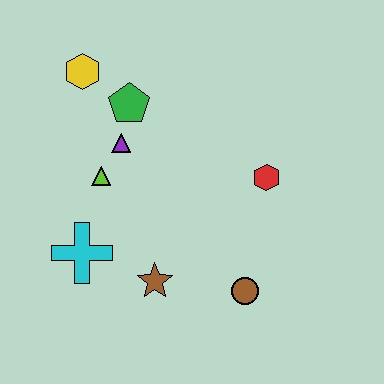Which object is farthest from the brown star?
The yellow hexagon is farthest from the brown star.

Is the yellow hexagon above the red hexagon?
Yes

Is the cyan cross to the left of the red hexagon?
Yes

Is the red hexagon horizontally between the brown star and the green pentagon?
No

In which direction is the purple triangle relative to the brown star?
The purple triangle is above the brown star.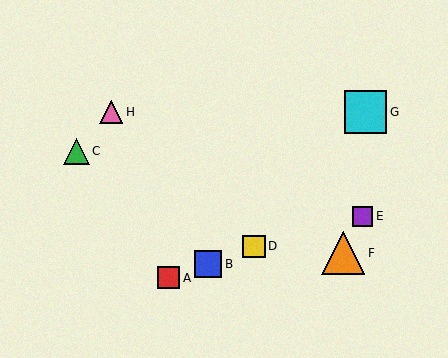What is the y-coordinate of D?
Object D is at y≈246.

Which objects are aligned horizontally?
Objects G, H are aligned horizontally.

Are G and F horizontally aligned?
No, G is at y≈112 and F is at y≈253.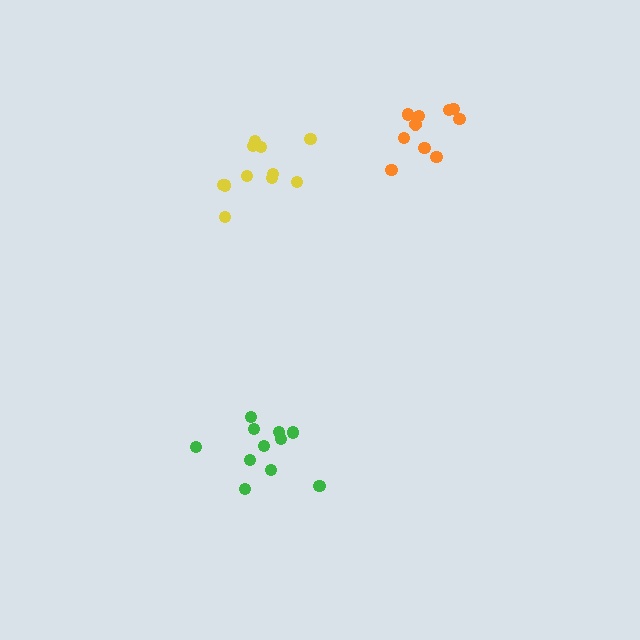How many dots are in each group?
Group 1: 11 dots, Group 2: 10 dots, Group 3: 11 dots (32 total).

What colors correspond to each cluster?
The clusters are colored: yellow, orange, green.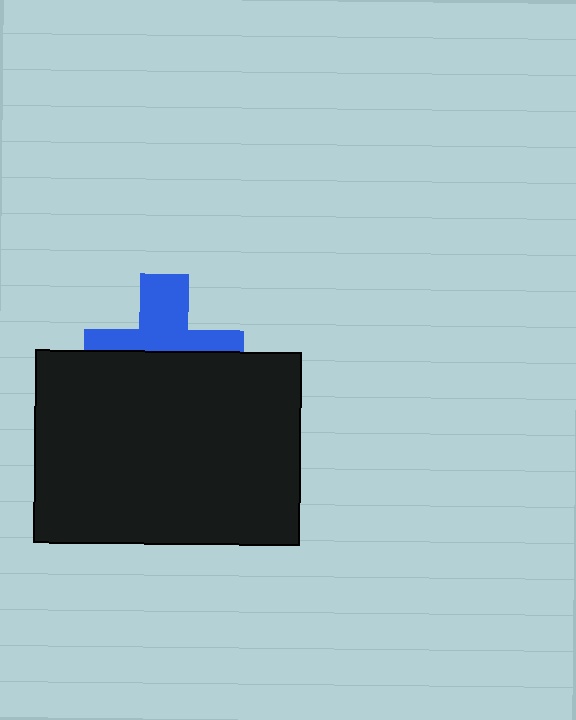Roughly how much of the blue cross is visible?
About half of it is visible (roughly 45%).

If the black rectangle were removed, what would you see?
You would see the complete blue cross.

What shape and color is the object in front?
The object in front is a black rectangle.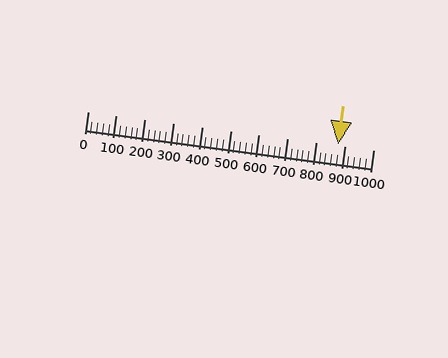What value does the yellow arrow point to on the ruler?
The yellow arrow points to approximately 876.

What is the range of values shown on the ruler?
The ruler shows values from 0 to 1000.